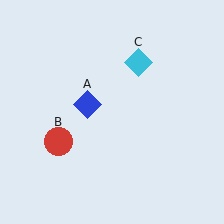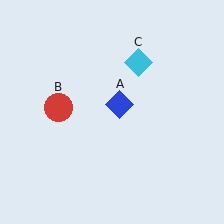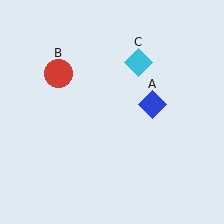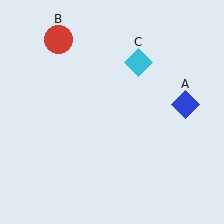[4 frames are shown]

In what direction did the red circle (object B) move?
The red circle (object B) moved up.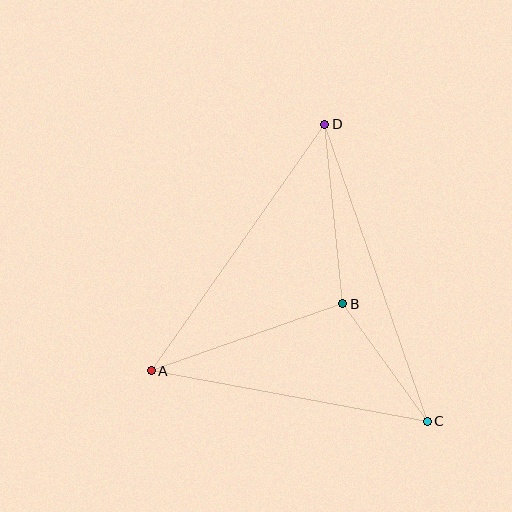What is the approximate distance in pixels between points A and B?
The distance between A and B is approximately 203 pixels.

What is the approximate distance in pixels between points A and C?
The distance between A and C is approximately 281 pixels.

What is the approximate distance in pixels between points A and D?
The distance between A and D is approximately 301 pixels.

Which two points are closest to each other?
Points B and C are closest to each other.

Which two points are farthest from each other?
Points C and D are farthest from each other.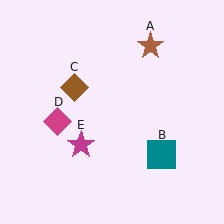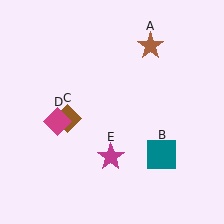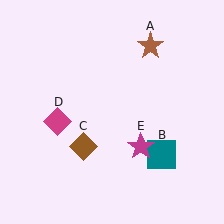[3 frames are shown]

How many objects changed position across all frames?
2 objects changed position: brown diamond (object C), magenta star (object E).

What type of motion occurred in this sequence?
The brown diamond (object C), magenta star (object E) rotated counterclockwise around the center of the scene.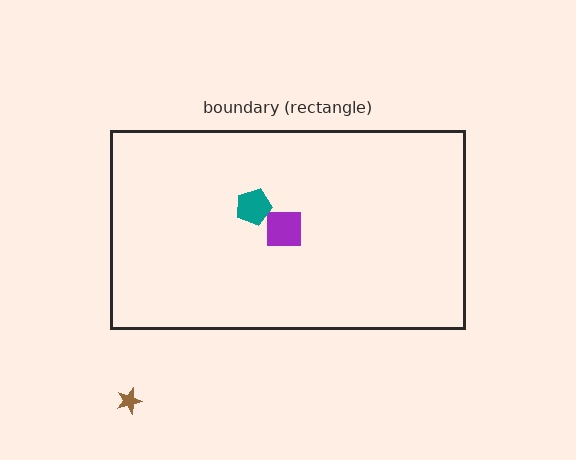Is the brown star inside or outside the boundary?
Outside.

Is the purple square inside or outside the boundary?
Inside.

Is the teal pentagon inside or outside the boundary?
Inside.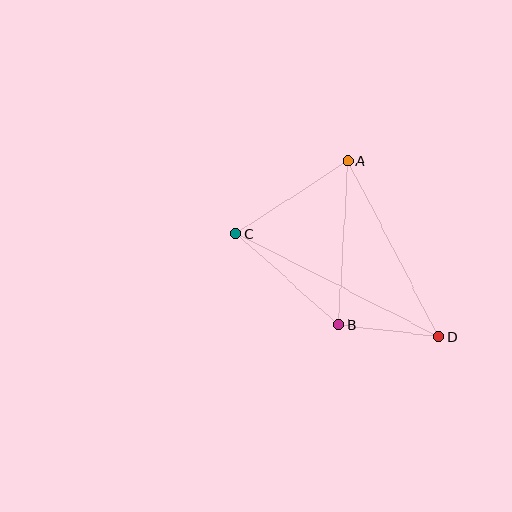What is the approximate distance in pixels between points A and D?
The distance between A and D is approximately 198 pixels.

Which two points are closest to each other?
Points B and D are closest to each other.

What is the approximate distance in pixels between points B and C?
The distance between B and C is approximately 138 pixels.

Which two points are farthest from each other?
Points C and D are farthest from each other.